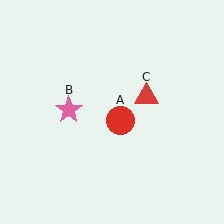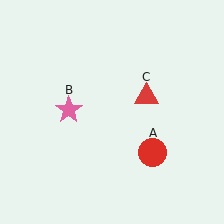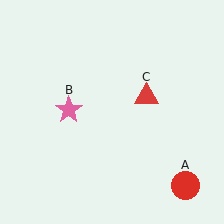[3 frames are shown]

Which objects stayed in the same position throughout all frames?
Pink star (object B) and red triangle (object C) remained stationary.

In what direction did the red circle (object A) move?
The red circle (object A) moved down and to the right.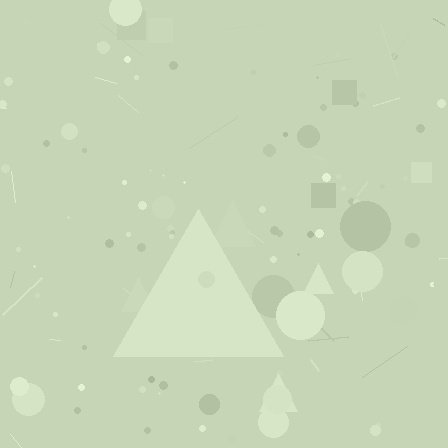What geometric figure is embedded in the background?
A triangle is embedded in the background.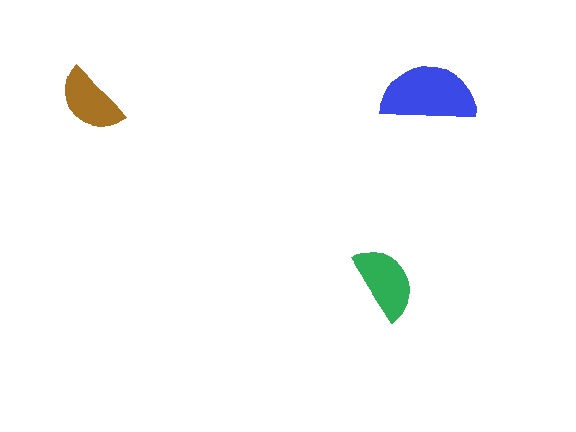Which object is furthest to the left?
The brown semicircle is leftmost.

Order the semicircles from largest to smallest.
the blue one, the green one, the brown one.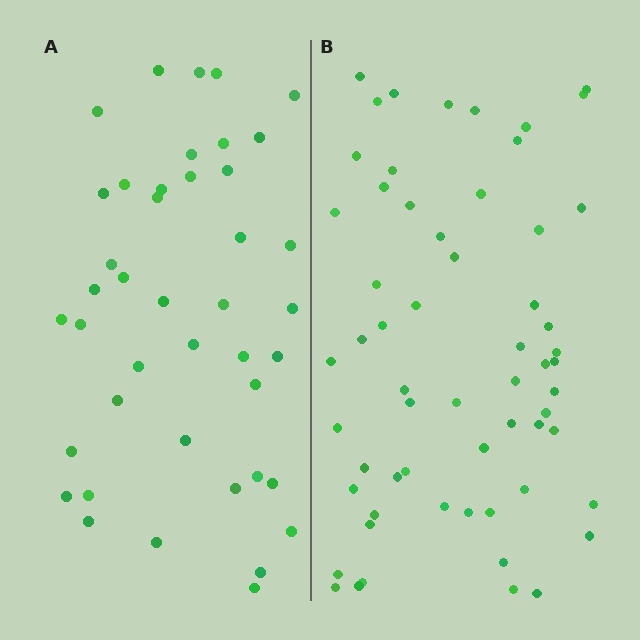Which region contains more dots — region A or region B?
Region B (the right region) has more dots.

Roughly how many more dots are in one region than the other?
Region B has approximately 20 more dots than region A.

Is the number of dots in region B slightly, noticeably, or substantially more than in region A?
Region B has noticeably more, but not dramatically so. The ratio is roughly 1.4 to 1.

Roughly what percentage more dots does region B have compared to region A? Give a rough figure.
About 45% more.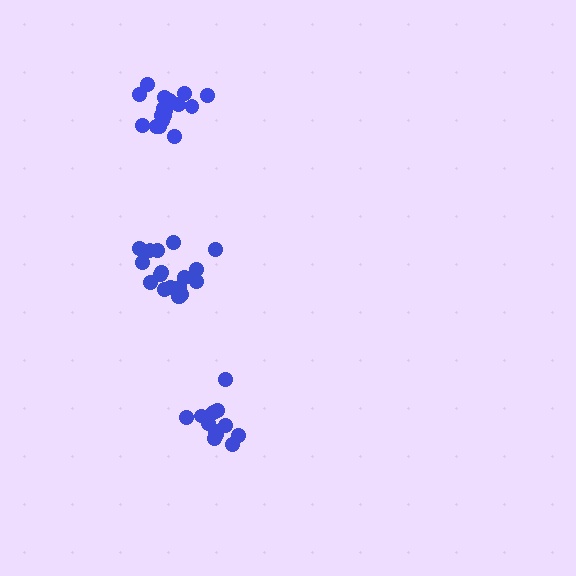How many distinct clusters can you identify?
There are 3 distinct clusters.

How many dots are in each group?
Group 1: 18 dots, Group 2: 13 dots, Group 3: 17 dots (48 total).